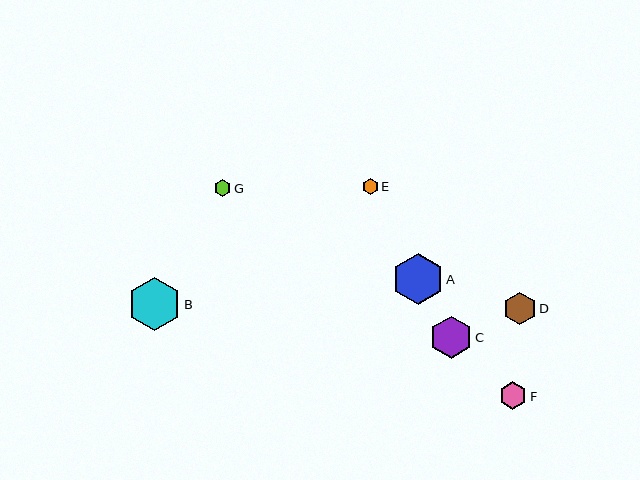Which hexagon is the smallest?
Hexagon E is the smallest with a size of approximately 16 pixels.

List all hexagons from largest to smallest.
From largest to smallest: B, A, C, D, F, G, E.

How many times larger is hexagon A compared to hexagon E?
Hexagon A is approximately 3.3 times the size of hexagon E.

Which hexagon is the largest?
Hexagon B is the largest with a size of approximately 53 pixels.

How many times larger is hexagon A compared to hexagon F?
Hexagon A is approximately 1.9 times the size of hexagon F.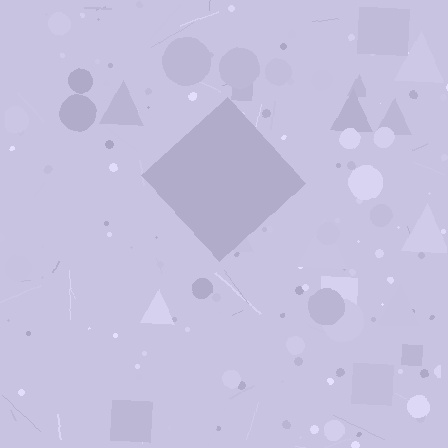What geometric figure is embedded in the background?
A diamond is embedded in the background.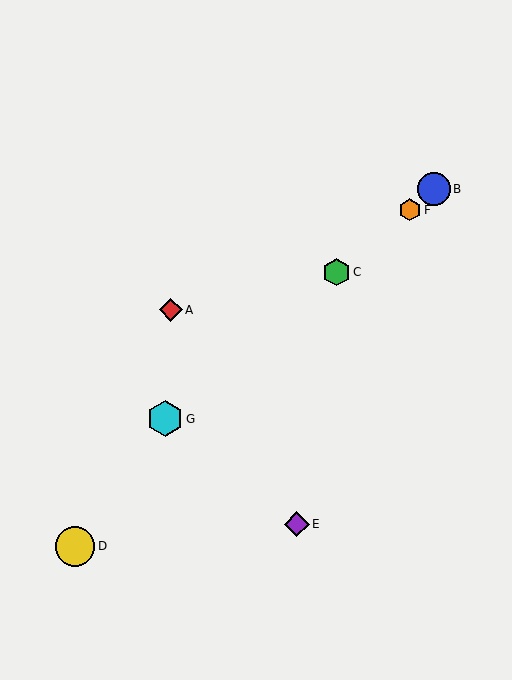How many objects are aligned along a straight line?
4 objects (B, C, F, G) are aligned along a straight line.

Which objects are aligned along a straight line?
Objects B, C, F, G are aligned along a straight line.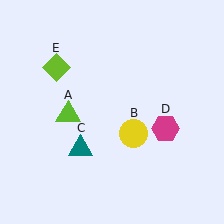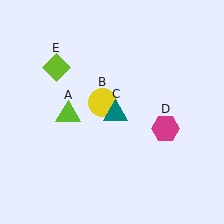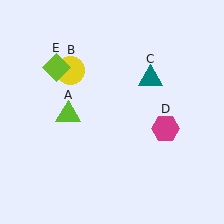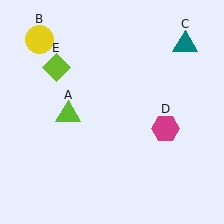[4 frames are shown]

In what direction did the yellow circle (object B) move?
The yellow circle (object B) moved up and to the left.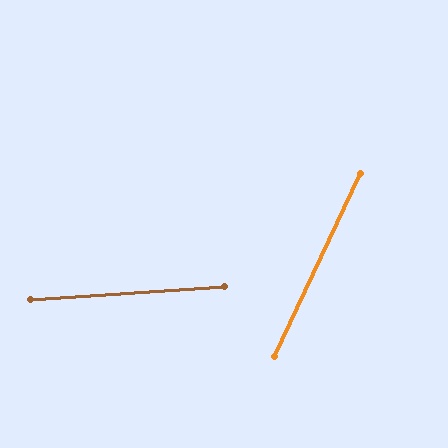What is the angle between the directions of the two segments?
Approximately 61 degrees.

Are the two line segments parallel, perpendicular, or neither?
Neither parallel nor perpendicular — they differ by about 61°.